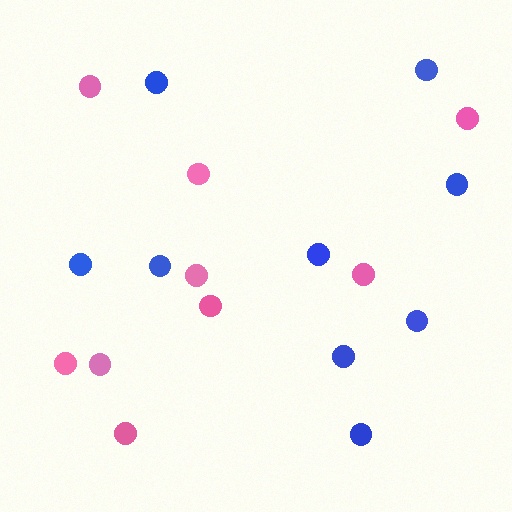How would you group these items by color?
There are 2 groups: one group of pink circles (9) and one group of blue circles (9).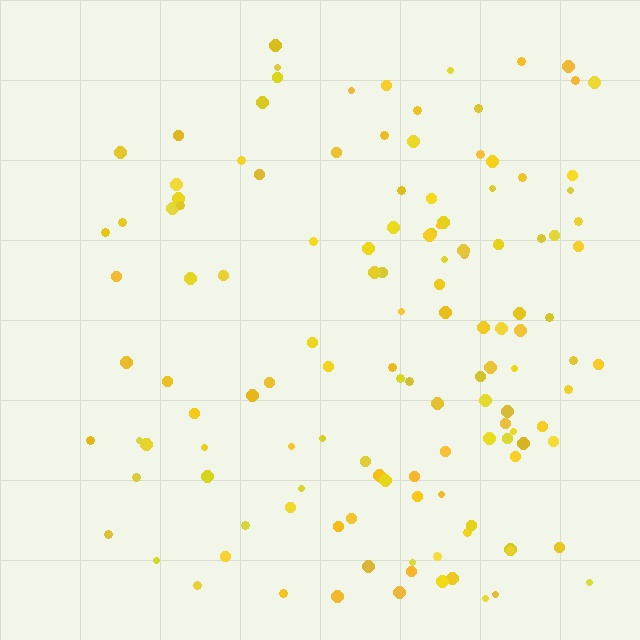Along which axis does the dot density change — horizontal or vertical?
Horizontal.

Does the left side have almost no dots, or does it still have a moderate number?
Still a moderate number, just noticeably fewer than the right.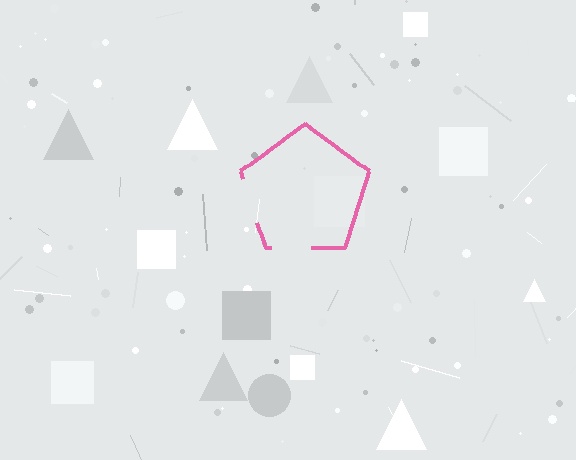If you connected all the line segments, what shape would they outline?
They would outline a pentagon.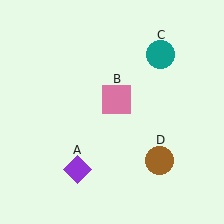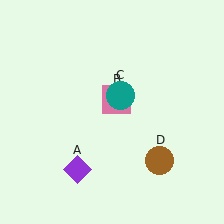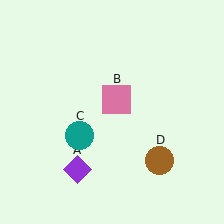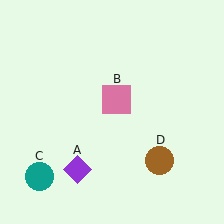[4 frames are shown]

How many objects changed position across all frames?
1 object changed position: teal circle (object C).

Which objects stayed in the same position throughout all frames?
Purple diamond (object A) and pink square (object B) and brown circle (object D) remained stationary.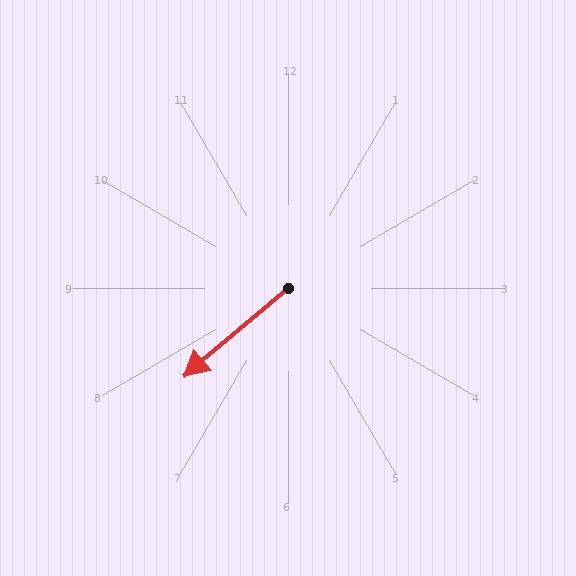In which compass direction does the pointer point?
Southwest.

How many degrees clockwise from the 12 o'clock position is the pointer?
Approximately 230 degrees.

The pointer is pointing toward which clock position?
Roughly 8 o'clock.